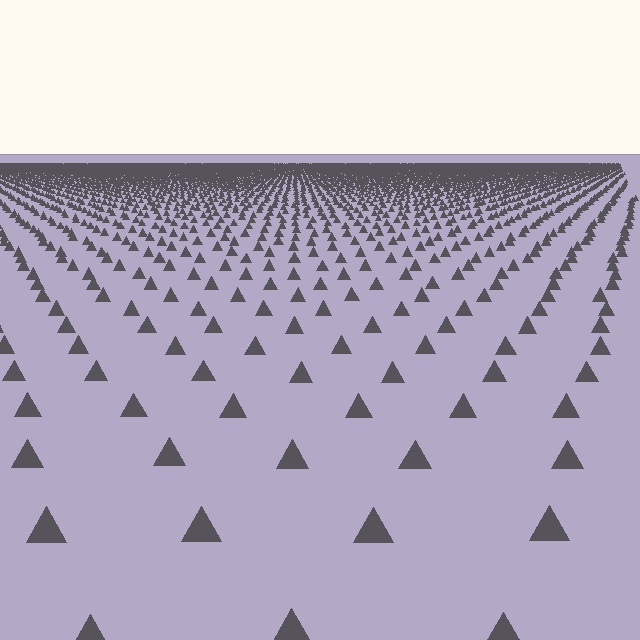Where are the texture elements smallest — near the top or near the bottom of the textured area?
Near the top.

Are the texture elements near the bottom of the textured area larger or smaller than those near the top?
Larger. Near the bottom, elements are closer to the viewer and appear at a bigger on-screen size.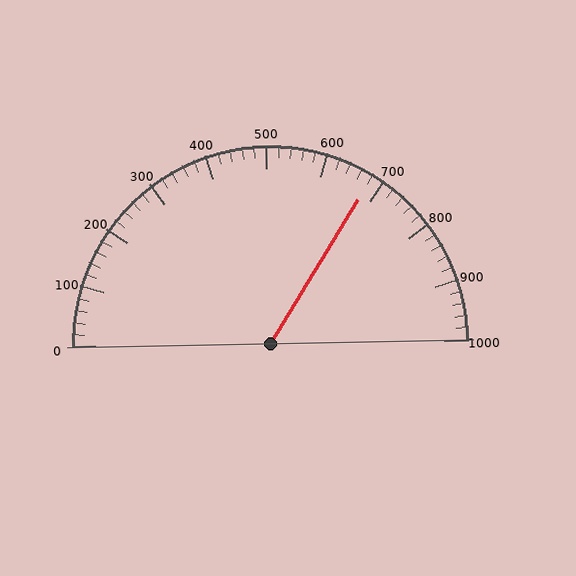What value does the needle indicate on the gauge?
The needle indicates approximately 680.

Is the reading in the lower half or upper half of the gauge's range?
The reading is in the upper half of the range (0 to 1000).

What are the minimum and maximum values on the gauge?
The gauge ranges from 0 to 1000.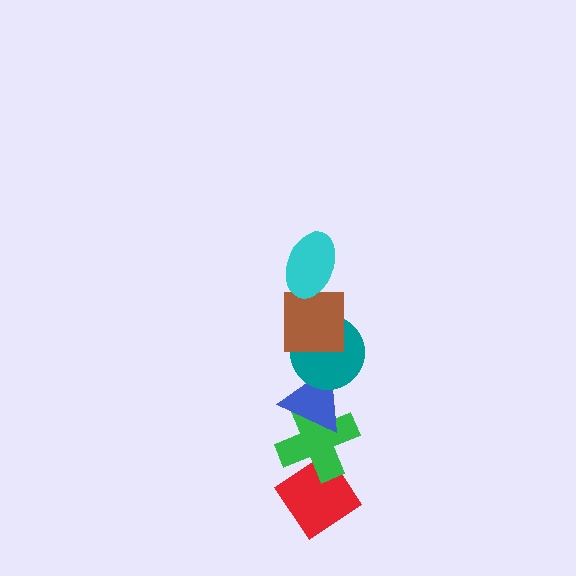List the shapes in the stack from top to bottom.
From top to bottom: the cyan ellipse, the brown square, the teal circle, the blue triangle, the green cross, the red diamond.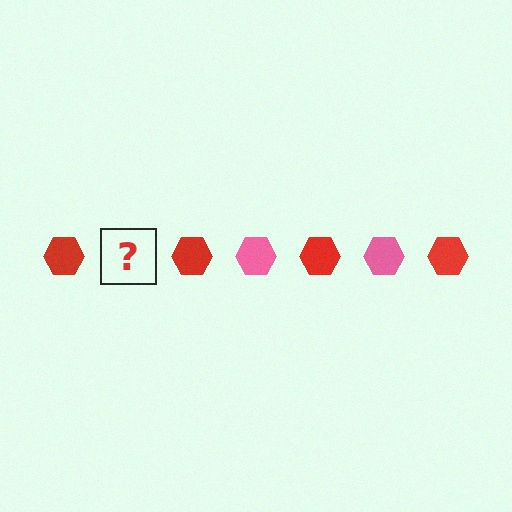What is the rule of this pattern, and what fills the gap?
The rule is that the pattern cycles through red, pink hexagons. The gap should be filled with a pink hexagon.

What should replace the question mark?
The question mark should be replaced with a pink hexagon.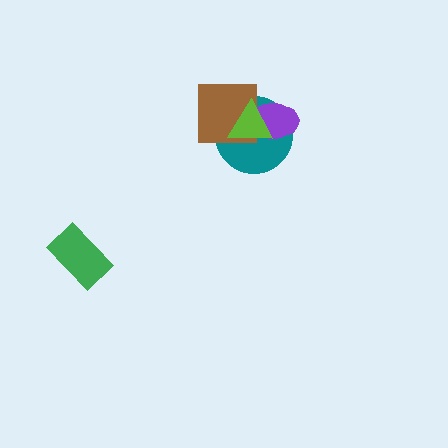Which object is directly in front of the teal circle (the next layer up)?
The purple ellipse is directly in front of the teal circle.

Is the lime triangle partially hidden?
No, no other shape covers it.